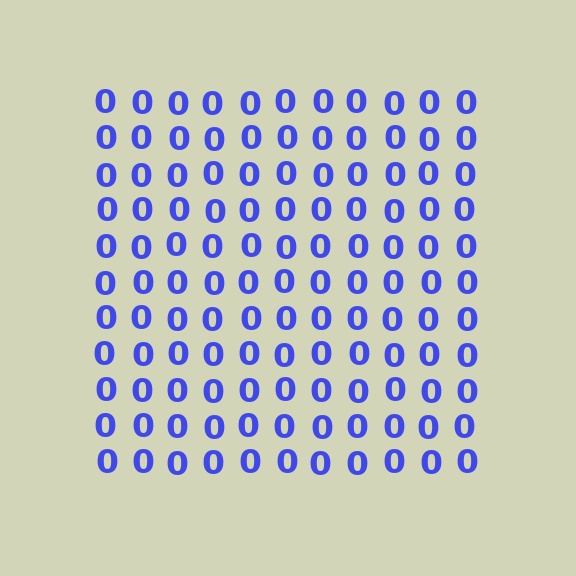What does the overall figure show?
The overall figure shows a square.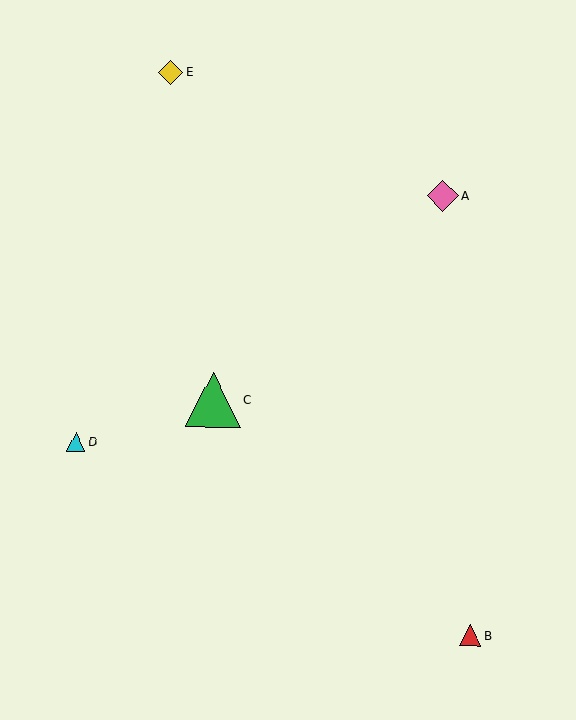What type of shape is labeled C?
Shape C is a green triangle.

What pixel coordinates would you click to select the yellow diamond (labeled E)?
Click at (171, 72) to select the yellow diamond E.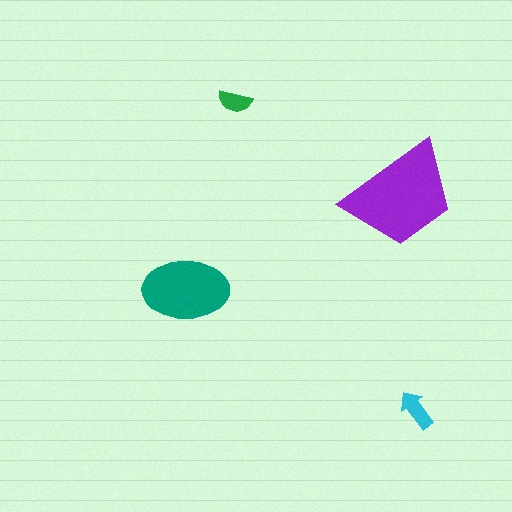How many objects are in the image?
There are 4 objects in the image.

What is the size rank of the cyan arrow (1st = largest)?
3rd.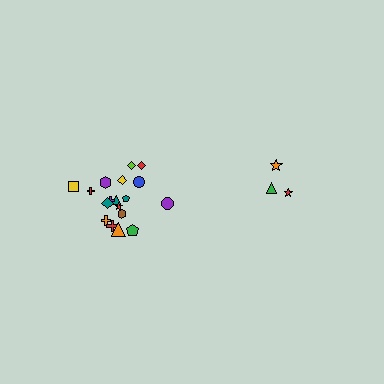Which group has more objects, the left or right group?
The left group.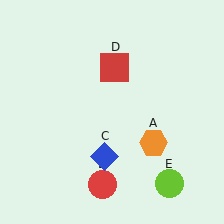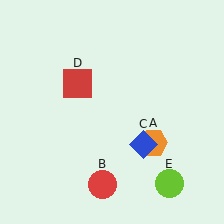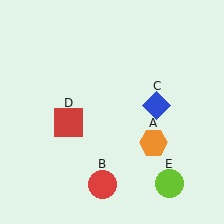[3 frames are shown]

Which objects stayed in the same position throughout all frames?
Orange hexagon (object A) and red circle (object B) and lime circle (object E) remained stationary.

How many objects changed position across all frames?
2 objects changed position: blue diamond (object C), red square (object D).